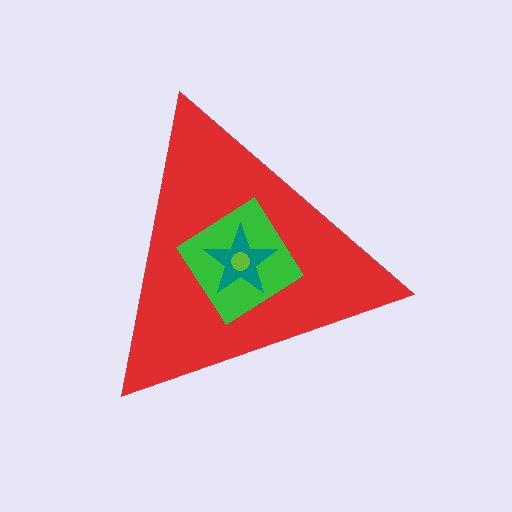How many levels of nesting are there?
4.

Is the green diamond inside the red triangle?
Yes.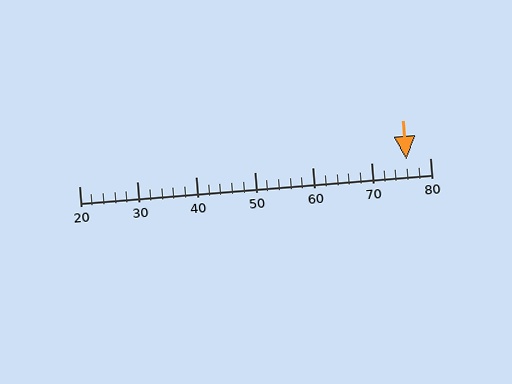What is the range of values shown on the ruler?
The ruler shows values from 20 to 80.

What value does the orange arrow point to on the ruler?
The orange arrow points to approximately 76.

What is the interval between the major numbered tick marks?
The major tick marks are spaced 10 units apart.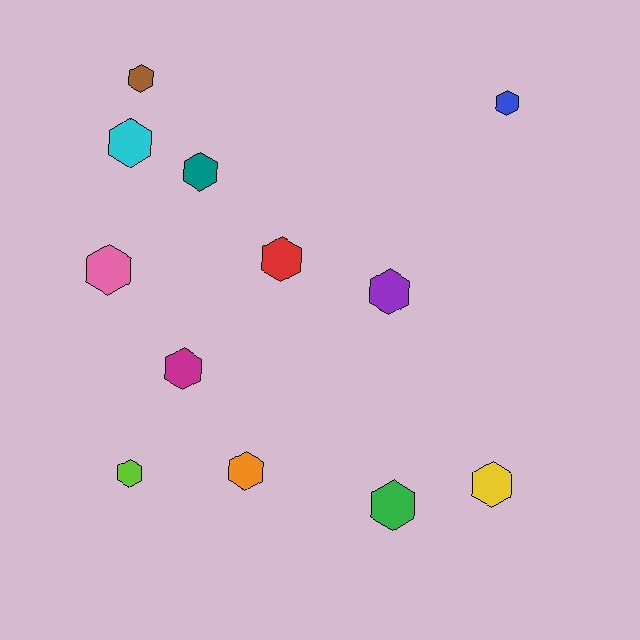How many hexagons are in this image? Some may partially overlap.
There are 12 hexagons.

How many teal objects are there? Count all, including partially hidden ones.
There is 1 teal object.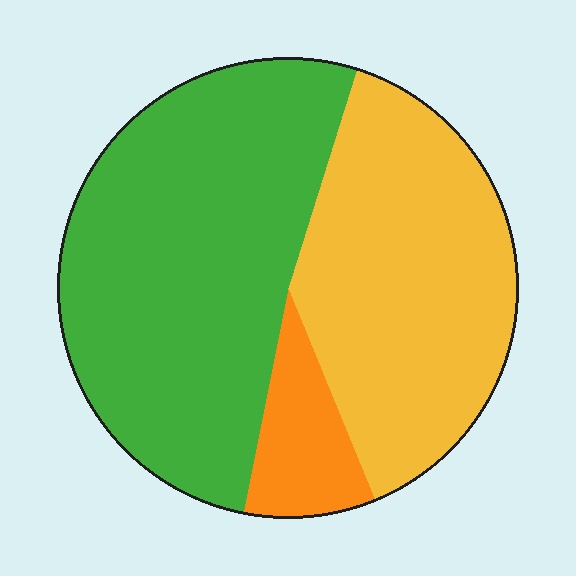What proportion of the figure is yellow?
Yellow takes up between a quarter and a half of the figure.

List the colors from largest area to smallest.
From largest to smallest: green, yellow, orange.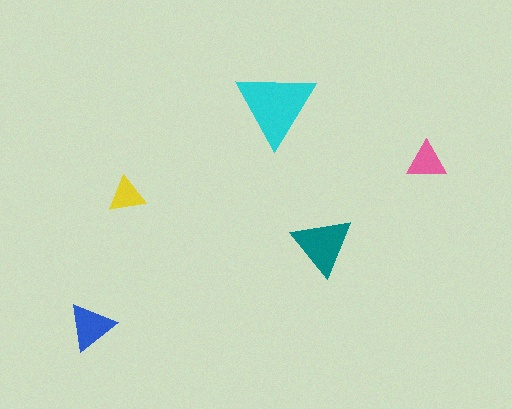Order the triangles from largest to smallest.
the cyan one, the teal one, the blue one, the pink one, the yellow one.